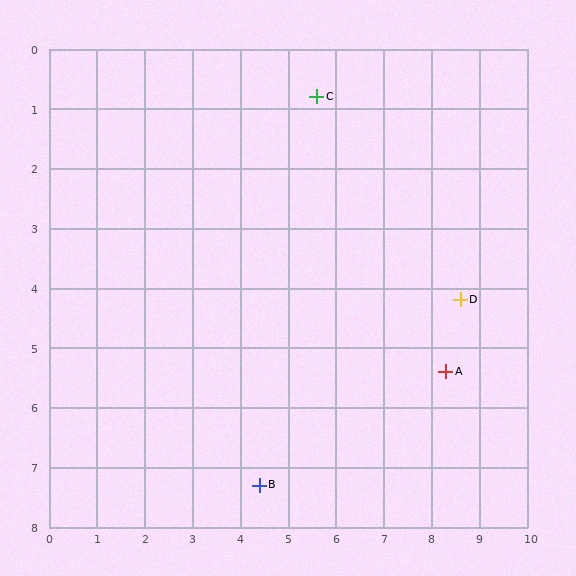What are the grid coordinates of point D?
Point D is at approximately (8.6, 4.2).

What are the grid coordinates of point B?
Point B is at approximately (4.4, 7.3).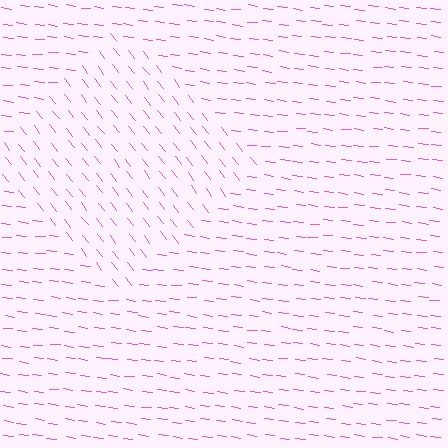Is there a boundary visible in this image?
Yes, there is a texture boundary formed by a change in line orientation.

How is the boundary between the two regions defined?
The boundary is defined purely by a change in line orientation (approximately 45 degrees difference). All lines are the same color and thickness.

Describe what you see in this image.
The image is filled with small pink line segments. A diamond region in the image has lines oriented differently from the surrounding lines, creating a visible texture boundary.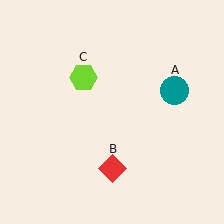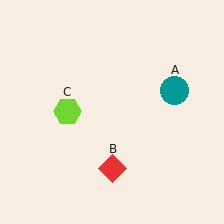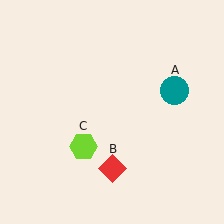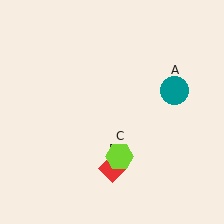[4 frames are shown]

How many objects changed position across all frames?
1 object changed position: lime hexagon (object C).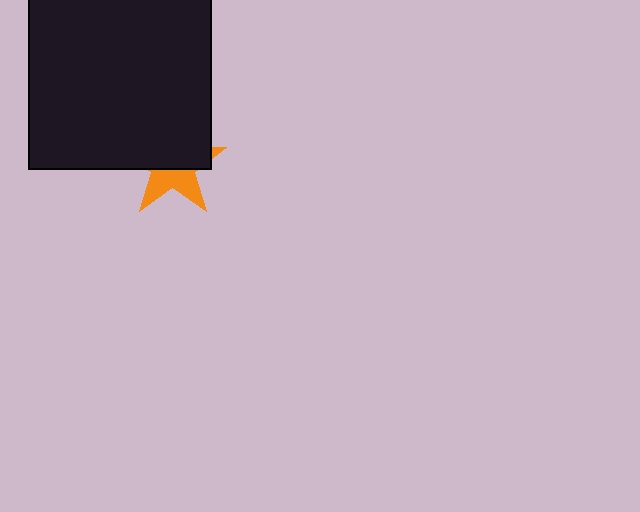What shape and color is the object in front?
The object in front is a black square.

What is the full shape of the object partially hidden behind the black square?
The partially hidden object is an orange star.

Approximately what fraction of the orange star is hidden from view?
Roughly 58% of the orange star is hidden behind the black square.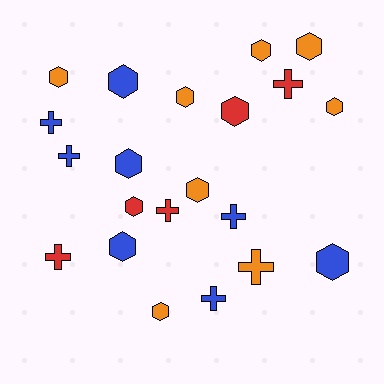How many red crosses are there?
There are 3 red crosses.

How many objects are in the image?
There are 21 objects.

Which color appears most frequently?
Blue, with 8 objects.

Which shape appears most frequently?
Hexagon, with 13 objects.